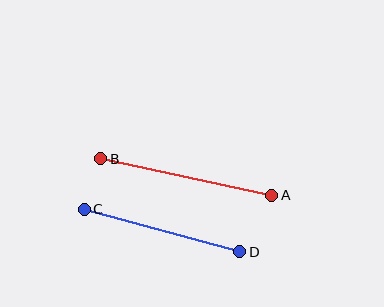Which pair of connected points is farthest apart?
Points A and B are farthest apart.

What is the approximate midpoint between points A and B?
The midpoint is at approximately (186, 177) pixels.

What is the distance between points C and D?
The distance is approximately 161 pixels.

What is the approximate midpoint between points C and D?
The midpoint is at approximately (162, 231) pixels.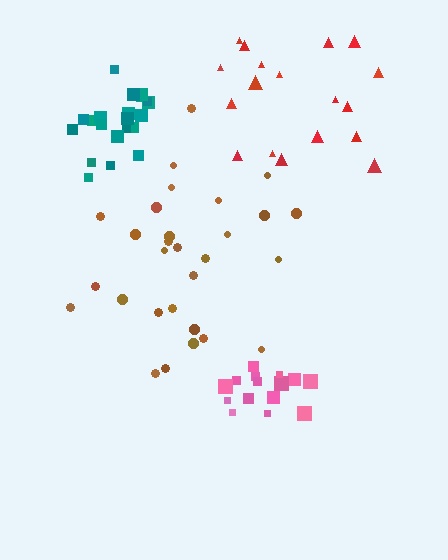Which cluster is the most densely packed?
Pink.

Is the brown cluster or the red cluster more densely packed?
Brown.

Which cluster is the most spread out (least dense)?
Red.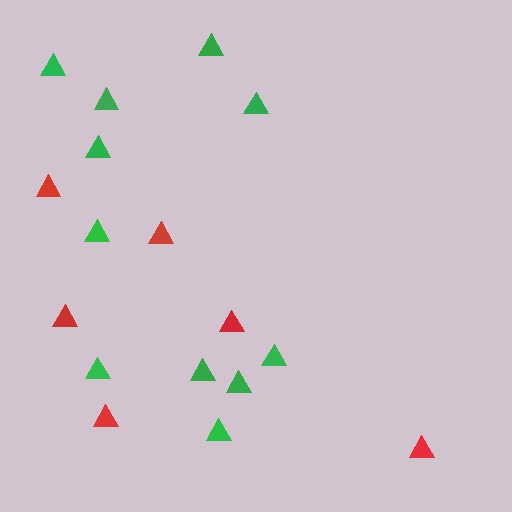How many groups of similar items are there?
There are 2 groups: one group of green triangles (11) and one group of red triangles (6).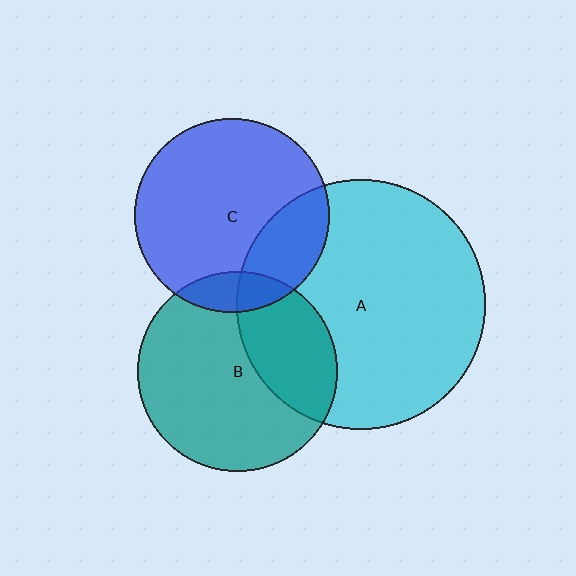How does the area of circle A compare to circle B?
Approximately 1.5 times.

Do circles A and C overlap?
Yes.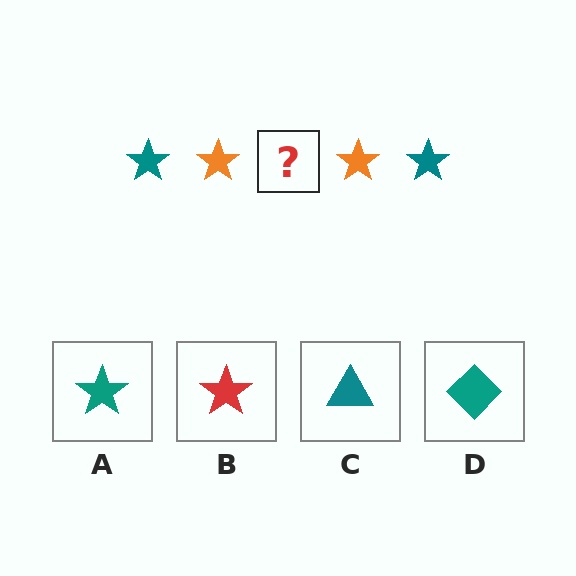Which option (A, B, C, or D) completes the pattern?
A.